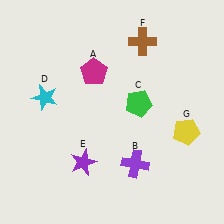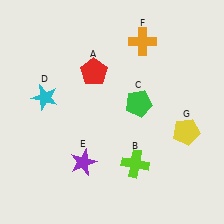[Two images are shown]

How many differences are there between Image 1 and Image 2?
There are 3 differences between the two images.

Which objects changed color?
A changed from magenta to red. B changed from purple to lime. F changed from brown to orange.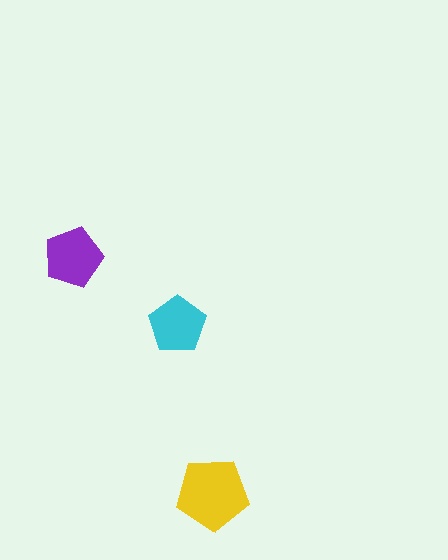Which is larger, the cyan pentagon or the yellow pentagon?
The yellow one.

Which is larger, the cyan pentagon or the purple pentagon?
The purple one.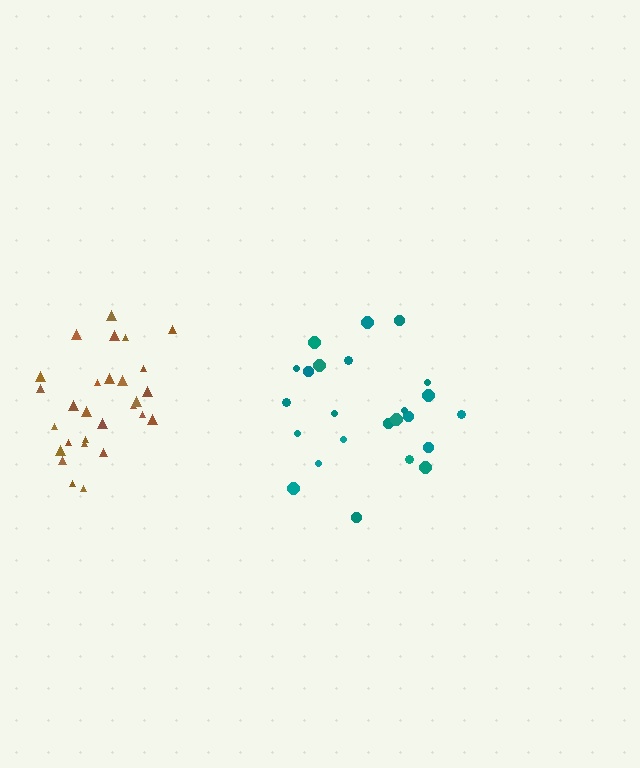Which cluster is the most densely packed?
Brown.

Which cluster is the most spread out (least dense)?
Teal.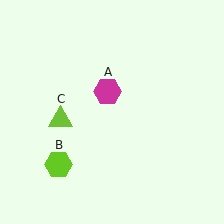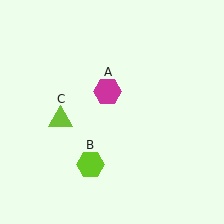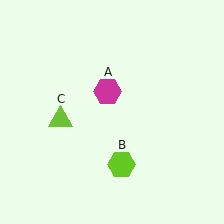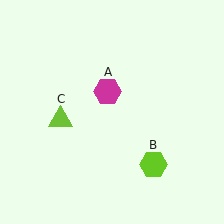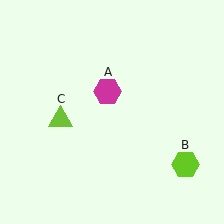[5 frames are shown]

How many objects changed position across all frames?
1 object changed position: lime hexagon (object B).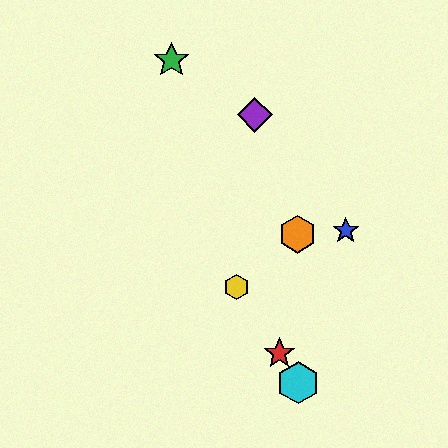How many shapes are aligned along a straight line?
3 shapes (the red star, the yellow hexagon, the cyan hexagon) are aligned along a straight line.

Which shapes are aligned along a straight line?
The red star, the yellow hexagon, the cyan hexagon are aligned along a straight line.